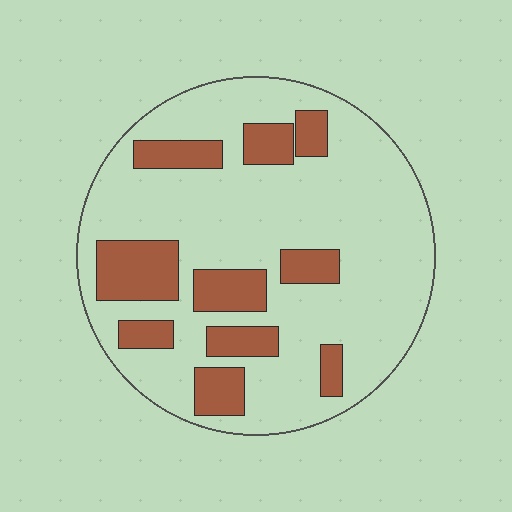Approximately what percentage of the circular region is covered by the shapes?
Approximately 25%.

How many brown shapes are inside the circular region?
10.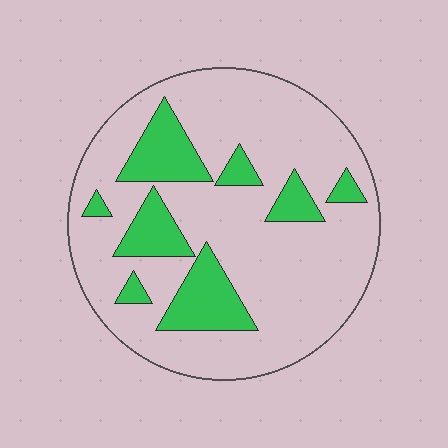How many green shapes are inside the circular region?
8.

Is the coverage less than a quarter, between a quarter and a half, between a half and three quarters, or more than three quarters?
Less than a quarter.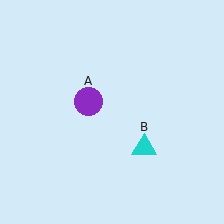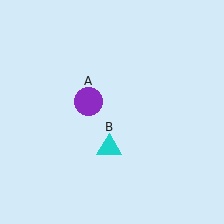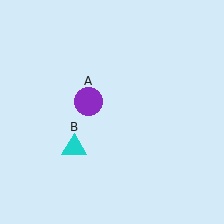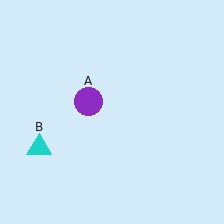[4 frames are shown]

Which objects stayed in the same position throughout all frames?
Purple circle (object A) remained stationary.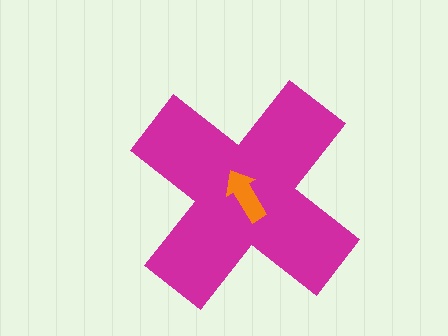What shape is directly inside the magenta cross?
The orange arrow.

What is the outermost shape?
The magenta cross.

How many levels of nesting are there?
2.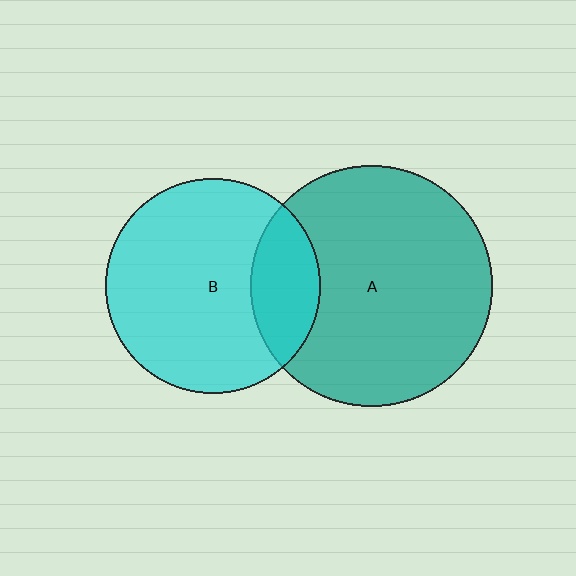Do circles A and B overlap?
Yes.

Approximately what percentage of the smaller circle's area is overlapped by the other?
Approximately 20%.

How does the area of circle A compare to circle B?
Approximately 1.3 times.